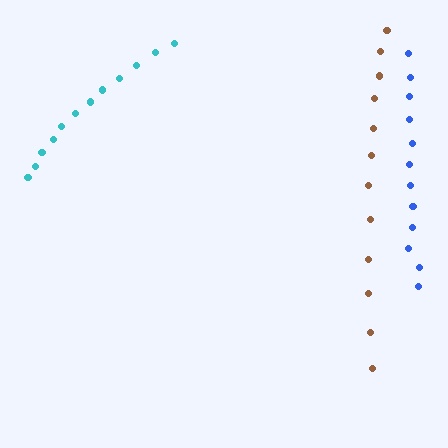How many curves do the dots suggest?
There are 3 distinct paths.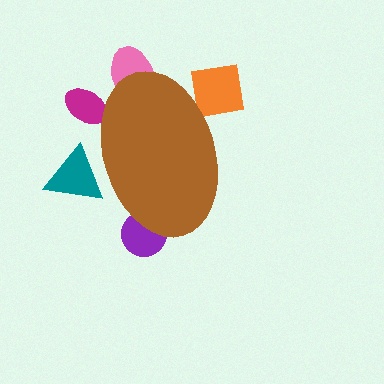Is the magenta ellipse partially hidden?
Yes, the magenta ellipse is partially hidden behind the brown ellipse.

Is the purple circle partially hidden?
Yes, the purple circle is partially hidden behind the brown ellipse.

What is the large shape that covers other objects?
A brown ellipse.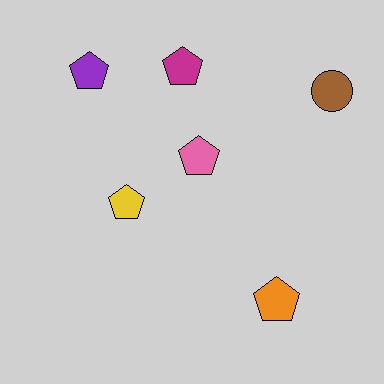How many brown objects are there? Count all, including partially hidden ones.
There is 1 brown object.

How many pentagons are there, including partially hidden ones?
There are 5 pentagons.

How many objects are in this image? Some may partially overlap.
There are 6 objects.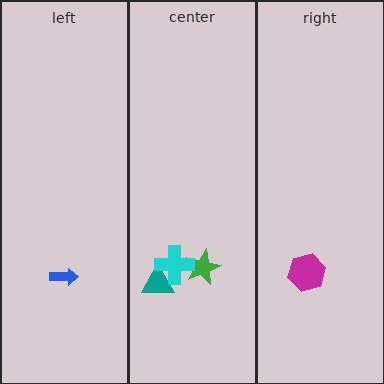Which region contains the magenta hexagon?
The right region.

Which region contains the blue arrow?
The left region.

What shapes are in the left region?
The blue arrow.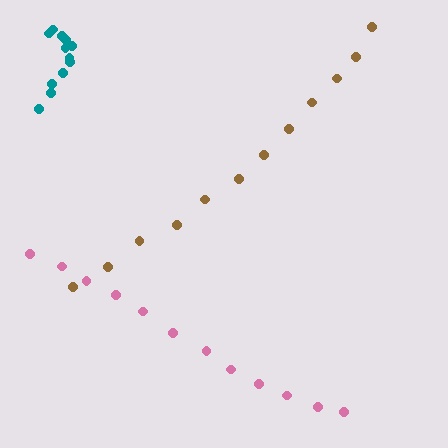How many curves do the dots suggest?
There are 3 distinct paths.